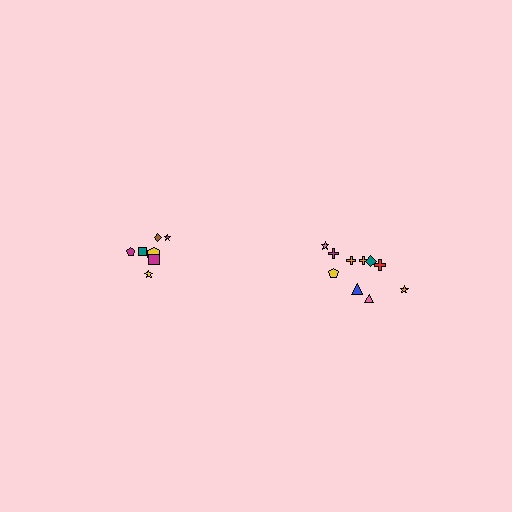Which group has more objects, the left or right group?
The right group.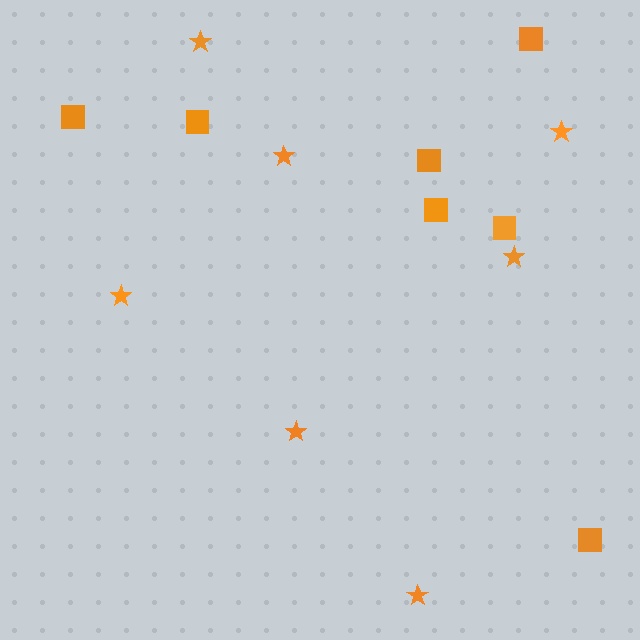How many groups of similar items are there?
There are 2 groups: one group of squares (7) and one group of stars (7).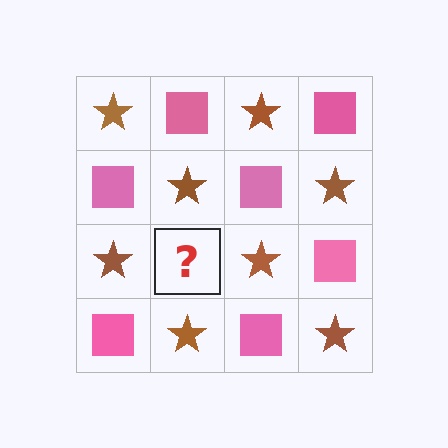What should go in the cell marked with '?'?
The missing cell should contain a pink square.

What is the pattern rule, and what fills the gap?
The rule is that it alternates brown star and pink square in a checkerboard pattern. The gap should be filled with a pink square.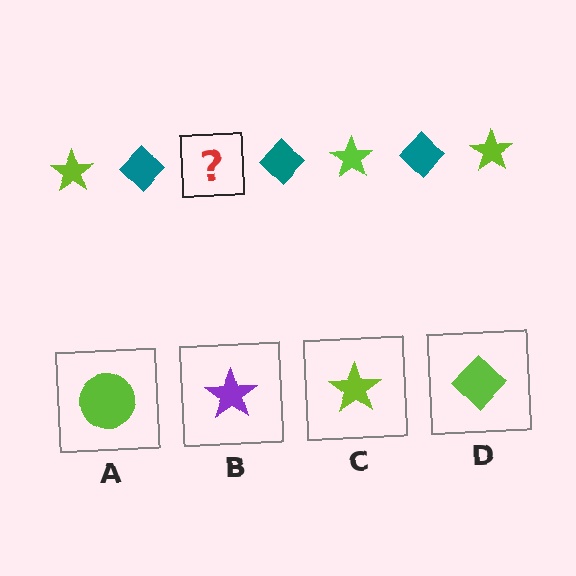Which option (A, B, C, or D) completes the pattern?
C.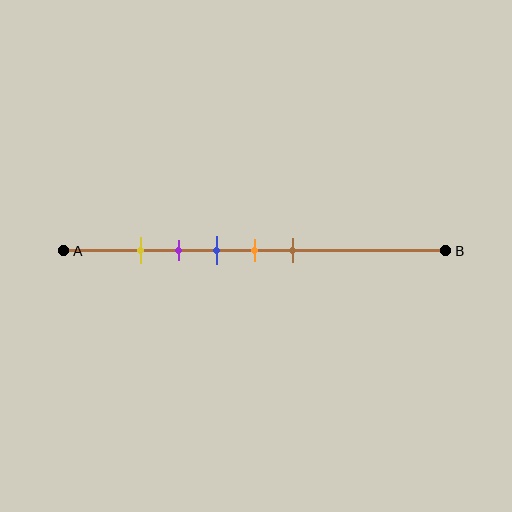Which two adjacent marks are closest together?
The yellow and purple marks are the closest adjacent pair.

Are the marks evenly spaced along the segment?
Yes, the marks are approximately evenly spaced.